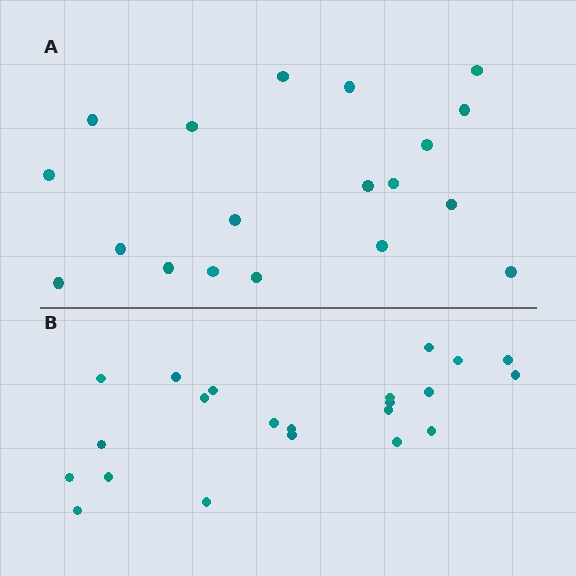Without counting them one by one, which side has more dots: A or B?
Region B (the bottom region) has more dots.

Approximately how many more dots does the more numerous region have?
Region B has just a few more — roughly 2 or 3 more dots than region A.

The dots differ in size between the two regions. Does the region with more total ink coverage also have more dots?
No. Region A has more total ink coverage because its dots are larger, but region B actually contains more individual dots. Total area can be misleading — the number of items is what matters here.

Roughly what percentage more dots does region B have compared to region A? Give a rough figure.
About 15% more.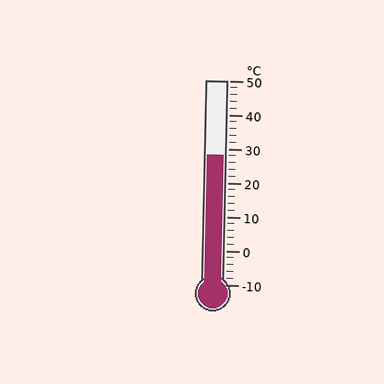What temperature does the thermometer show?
The thermometer shows approximately 28°C.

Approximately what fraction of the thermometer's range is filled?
The thermometer is filled to approximately 65% of its range.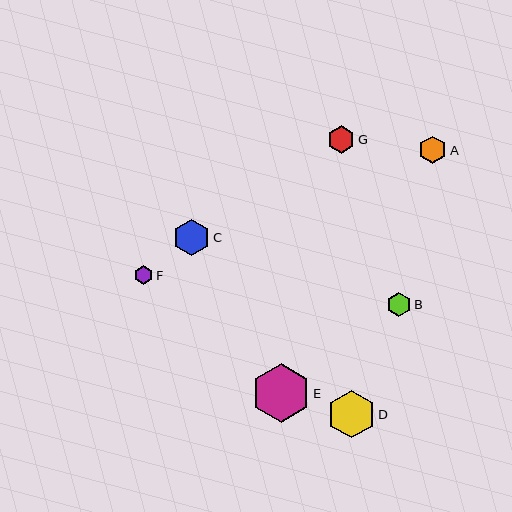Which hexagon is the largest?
Hexagon E is the largest with a size of approximately 58 pixels.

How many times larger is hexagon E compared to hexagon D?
Hexagon E is approximately 1.2 times the size of hexagon D.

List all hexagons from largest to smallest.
From largest to smallest: E, D, C, G, A, B, F.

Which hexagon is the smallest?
Hexagon F is the smallest with a size of approximately 19 pixels.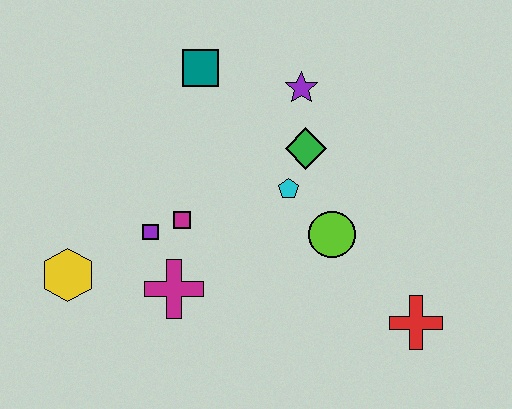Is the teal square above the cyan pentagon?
Yes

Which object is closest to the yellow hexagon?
The purple square is closest to the yellow hexagon.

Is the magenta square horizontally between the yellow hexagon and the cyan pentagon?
Yes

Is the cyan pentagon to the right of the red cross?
No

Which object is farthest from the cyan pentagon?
The yellow hexagon is farthest from the cyan pentagon.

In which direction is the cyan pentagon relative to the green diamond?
The cyan pentagon is below the green diamond.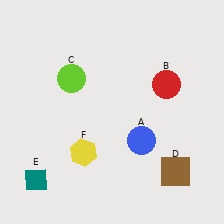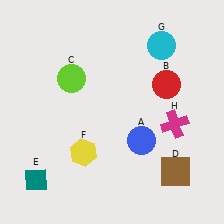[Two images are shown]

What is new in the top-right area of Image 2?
A cyan circle (G) was added in the top-right area of Image 2.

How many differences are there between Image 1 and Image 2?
There are 2 differences between the two images.